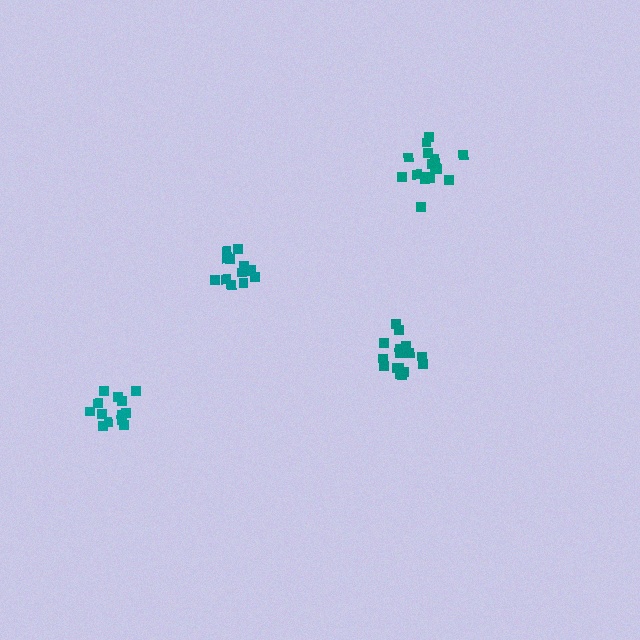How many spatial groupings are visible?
There are 4 spatial groupings.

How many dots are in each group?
Group 1: 17 dots, Group 2: 18 dots, Group 3: 14 dots, Group 4: 13 dots (62 total).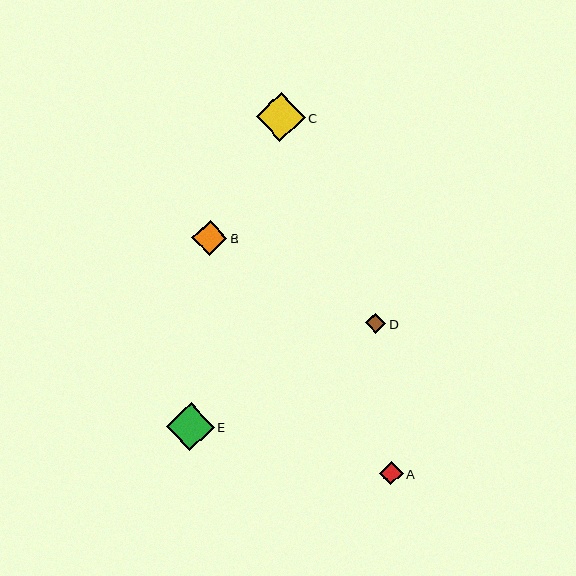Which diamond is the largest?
Diamond C is the largest with a size of approximately 49 pixels.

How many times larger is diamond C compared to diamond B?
Diamond C is approximately 1.4 times the size of diamond B.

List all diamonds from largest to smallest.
From largest to smallest: C, E, B, A, D.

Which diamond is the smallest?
Diamond D is the smallest with a size of approximately 20 pixels.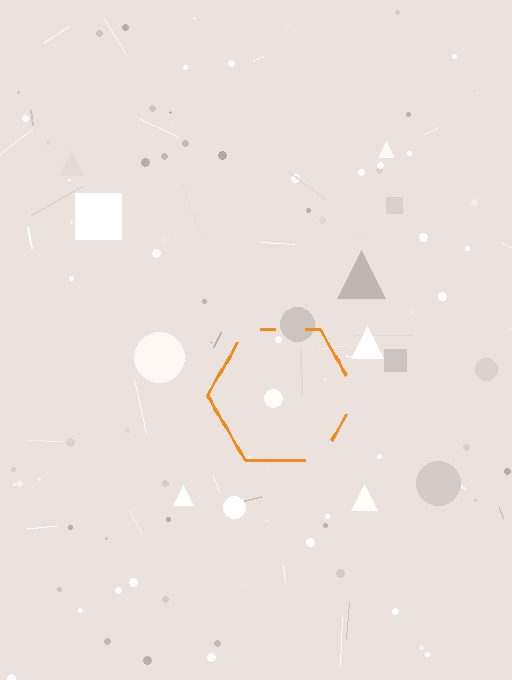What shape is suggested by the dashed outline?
The dashed outline suggests a hexagon.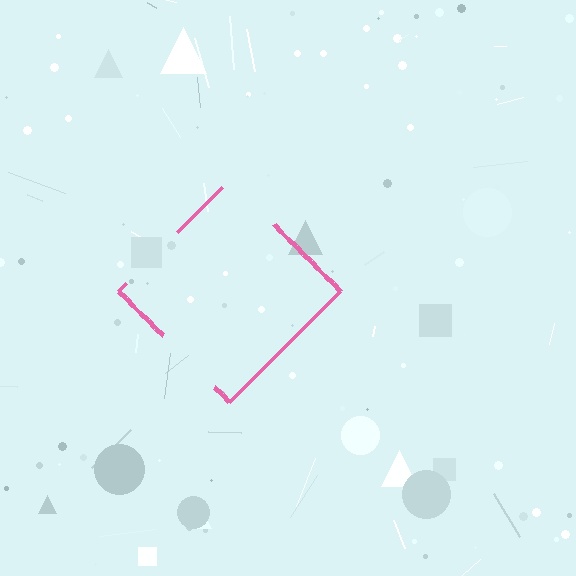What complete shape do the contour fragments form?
The contour fragments form a diamond.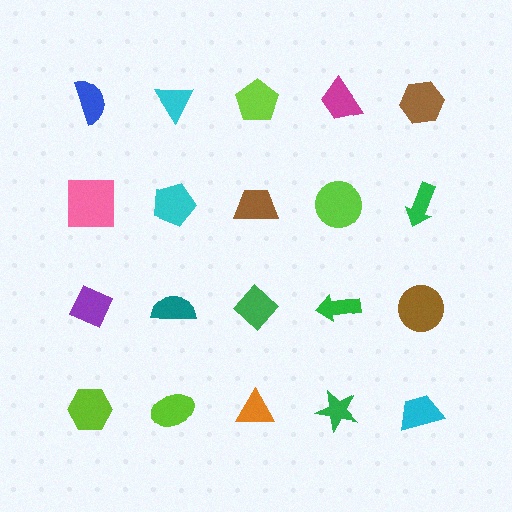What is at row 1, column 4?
A magenta trapezoid.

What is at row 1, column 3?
A lime pentagon.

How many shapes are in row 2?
5 shapes.